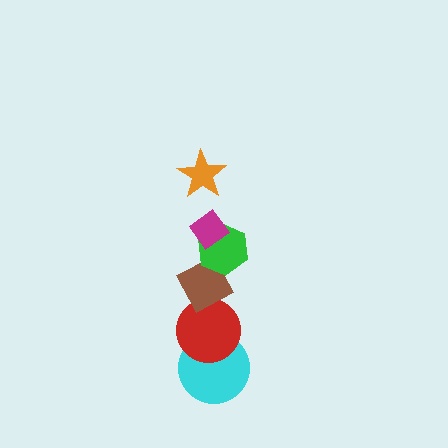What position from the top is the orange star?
The orange star is 1st from the top.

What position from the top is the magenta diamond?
The magenta diamond is 2nd from the top.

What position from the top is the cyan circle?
The cyan circle is 6th from the top.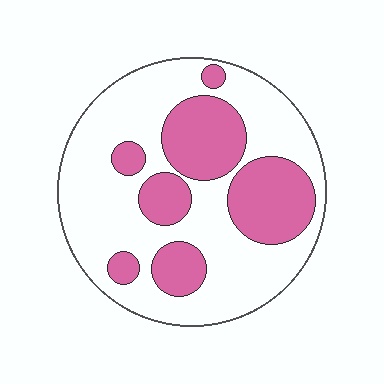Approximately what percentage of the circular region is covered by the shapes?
Approximately 35%.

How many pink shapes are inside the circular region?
7.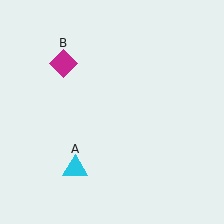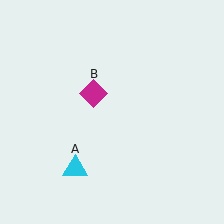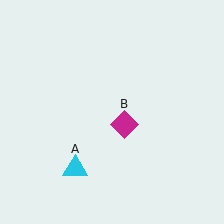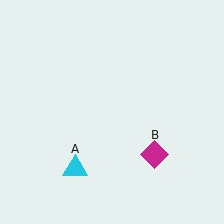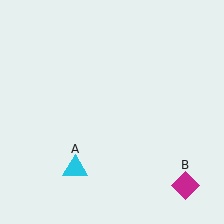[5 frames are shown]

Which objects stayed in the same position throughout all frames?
Cyan triangle (object A) remained stationary.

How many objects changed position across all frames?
1 object changed position: magenta diamond (object B).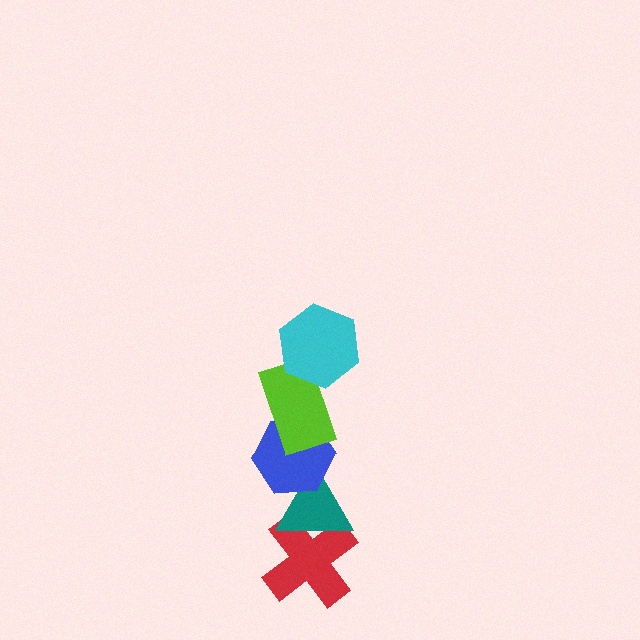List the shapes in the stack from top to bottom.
From top to bottom: the cyan hexagon, the lime rectangle, the blue hexagon, the teal triangle, the red cross.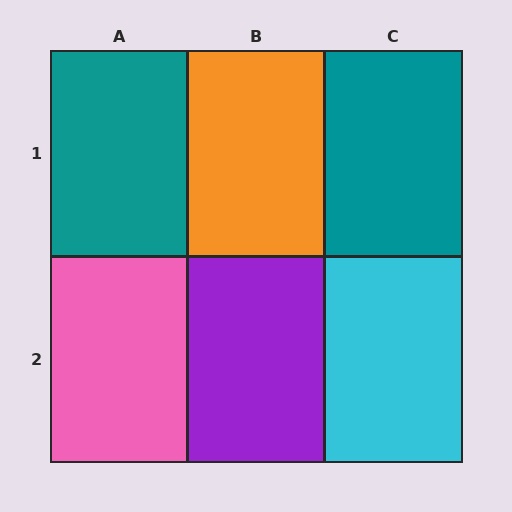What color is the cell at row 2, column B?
Purple.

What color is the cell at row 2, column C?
Cyan.